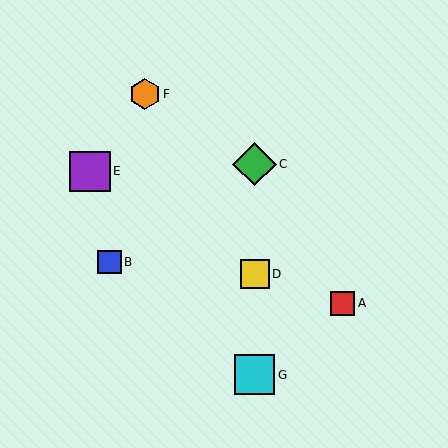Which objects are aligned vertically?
Objects C, D, G are aligned vertically.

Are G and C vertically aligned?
Yes, both are at x≈255.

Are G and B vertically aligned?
No, G is at x≈255 and B is at x≈110.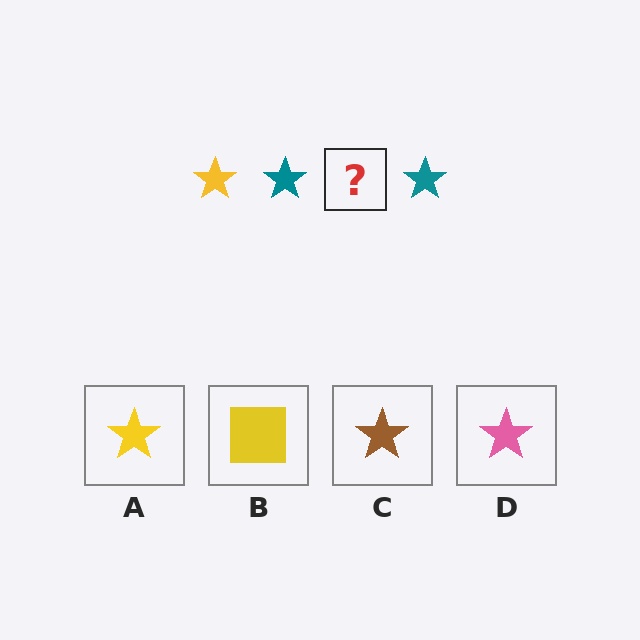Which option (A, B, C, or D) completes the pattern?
A.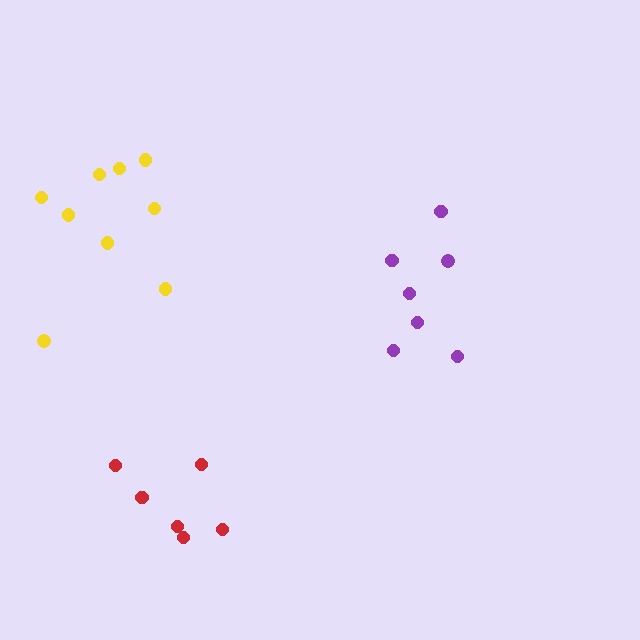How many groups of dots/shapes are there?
There are 3 groups.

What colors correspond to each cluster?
The clusters are colored: red, purple, yellow.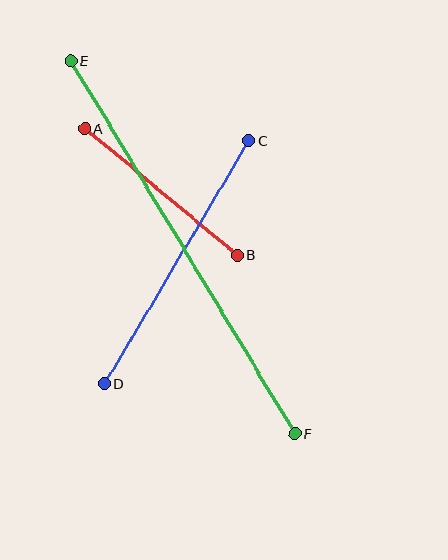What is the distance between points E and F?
The distance is approximately 435 pixels.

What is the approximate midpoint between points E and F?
The midpoint is at approximately (183, 247) pixels.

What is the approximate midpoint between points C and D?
The midpoint is at approximately (177, 262) pixels.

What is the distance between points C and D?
The distance is approximately 283 pixels.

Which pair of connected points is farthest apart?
Points E and F are farthest apart.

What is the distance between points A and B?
The distance is approximately 199 pixels.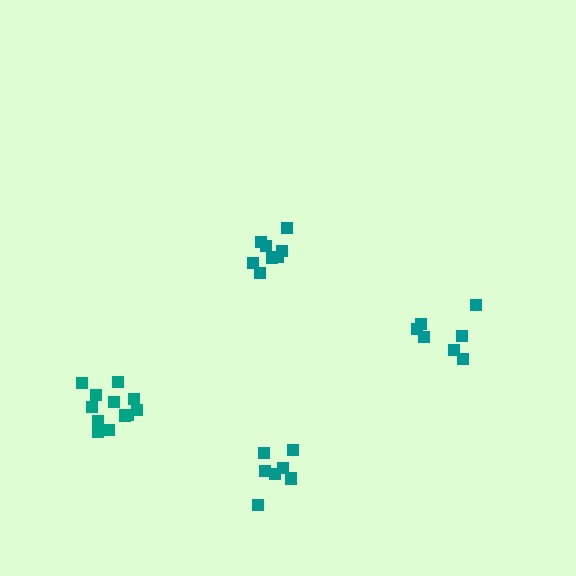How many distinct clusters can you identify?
There are 4 distinct clusters.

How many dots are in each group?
Group 1: 9 dots, Group 2: 12 dots, Group 3: 7 dots, Group 4: 7 dots (35 total).